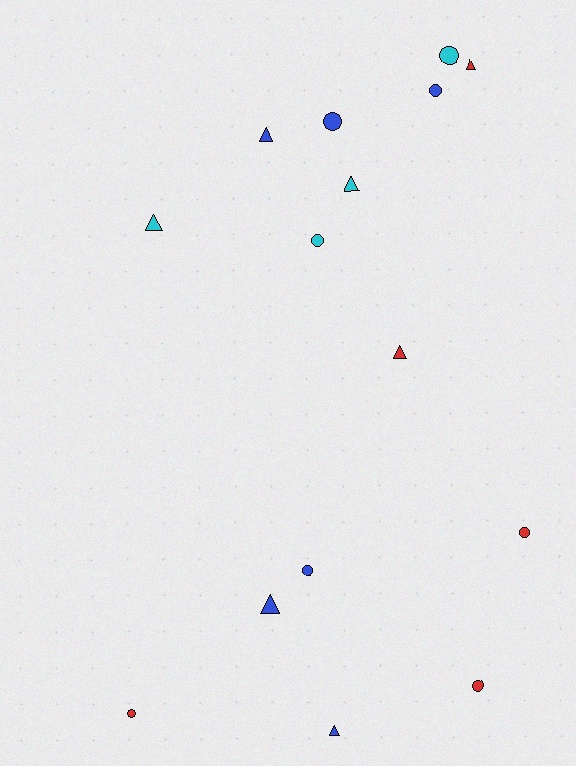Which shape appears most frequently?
Circle, with 8 objects.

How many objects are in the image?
There are 15 objects.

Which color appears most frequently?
Blue, with 6 objects.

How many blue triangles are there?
There are 3 blue triangles.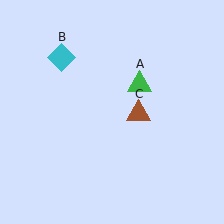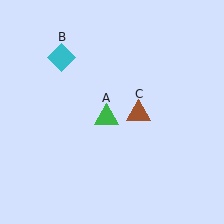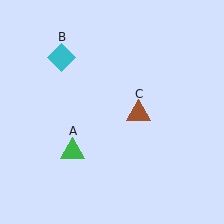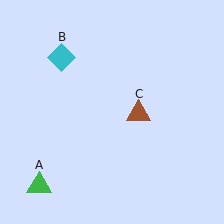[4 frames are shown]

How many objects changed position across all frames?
1 object changed position: green triangle (object A).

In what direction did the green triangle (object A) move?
The green triangle (object A) moved down and to the left.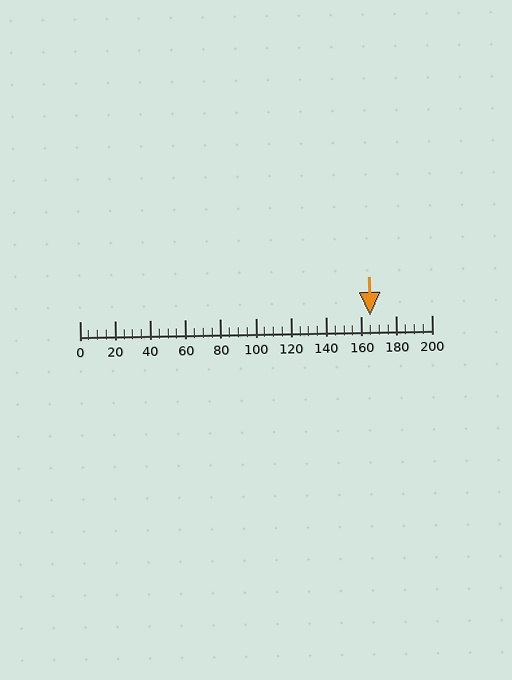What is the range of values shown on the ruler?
The ruler shows values from 0 to 200.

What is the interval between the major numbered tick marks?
The major tick marks are spaced 20 units apart.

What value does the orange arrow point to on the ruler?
The orange arrow points to approximately 165.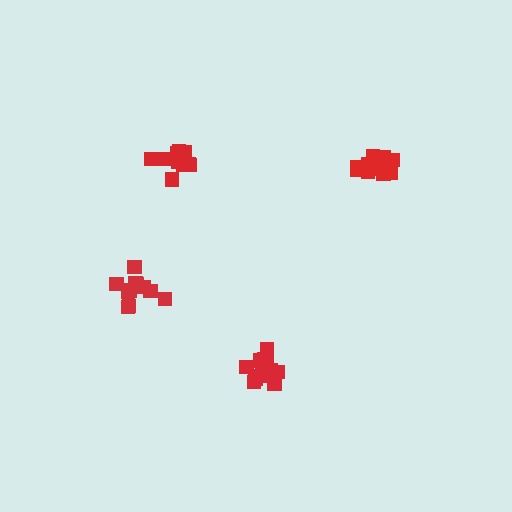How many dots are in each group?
Group 1: 11 dots, Group 2: 12 dots, Group 3: 13 dots, Group 4: 17 dots (53 total).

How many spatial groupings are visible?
There are 4 spatial groupings.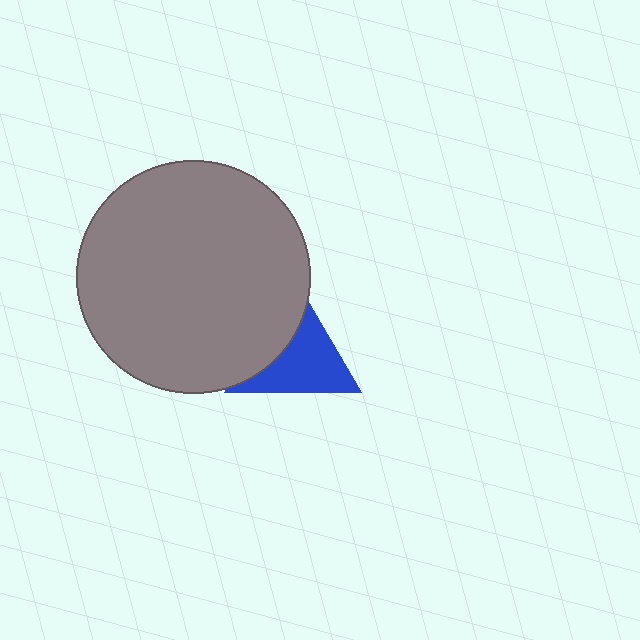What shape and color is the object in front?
The object in front is a gray circle.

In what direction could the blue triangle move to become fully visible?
The blue triangle could move right. That would shift it out from behind the gray circle entirely.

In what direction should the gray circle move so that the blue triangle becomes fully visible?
The gray circle should move left. That is the shortest direction to clear the overlap and leave the blue triangle fully visible.